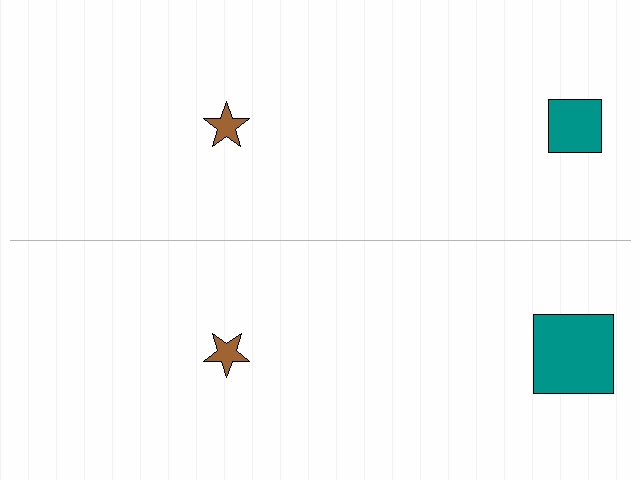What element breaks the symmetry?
The teal square on the bottom side has a different size than its mirror counterpart.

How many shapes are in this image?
There are 4 shapes in this image.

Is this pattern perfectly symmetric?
No, the pattern is not perfectly symmetric. The teal square on the bottom side has a different size than its mirror counterpart.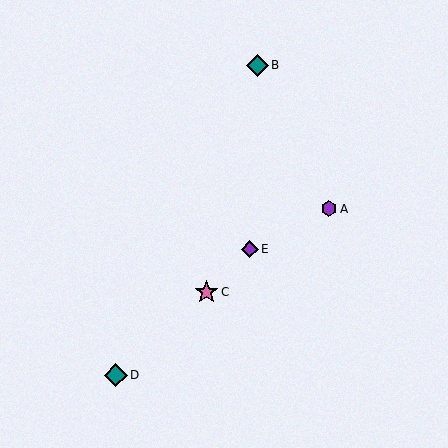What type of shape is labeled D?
Shape D is a teal diamond.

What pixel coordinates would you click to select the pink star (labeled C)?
Click at (207, 292) to select the pink star C.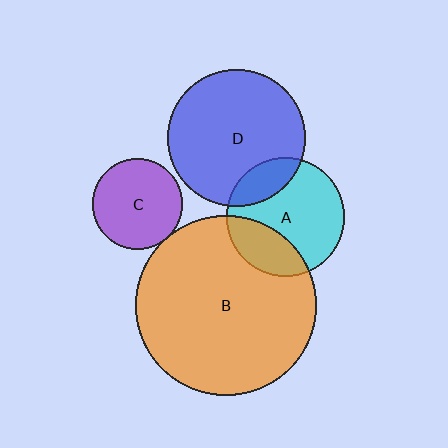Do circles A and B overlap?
Yes.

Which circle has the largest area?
Circle B (orange).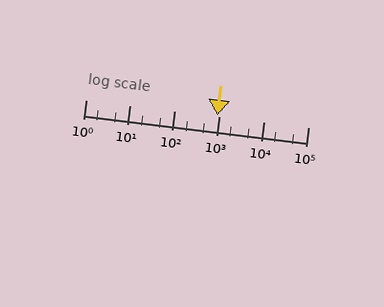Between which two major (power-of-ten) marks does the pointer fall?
The pointer is between 100 and 1000.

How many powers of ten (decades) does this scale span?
The scale spans 5 decades, from 1 to 100000.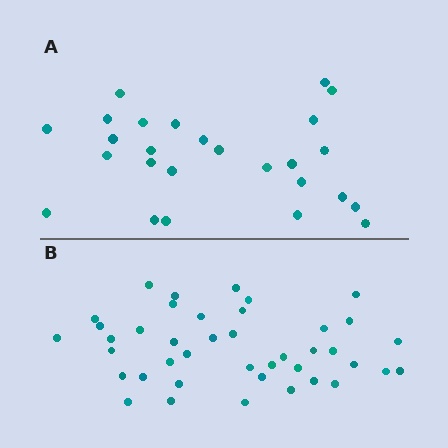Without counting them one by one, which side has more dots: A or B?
Region B (the bottom region) has more dots.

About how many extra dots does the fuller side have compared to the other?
Region B has approximately 15 more dots than region A.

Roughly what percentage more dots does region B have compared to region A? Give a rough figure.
About 60% more.